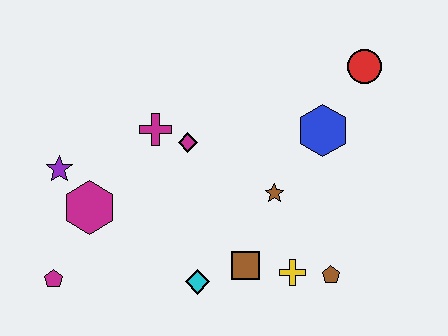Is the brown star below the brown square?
No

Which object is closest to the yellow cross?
The brown pentagon is closest to the yellow cross.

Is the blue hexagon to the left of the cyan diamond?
No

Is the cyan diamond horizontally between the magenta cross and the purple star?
No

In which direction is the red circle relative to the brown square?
The red circle is above the brown square.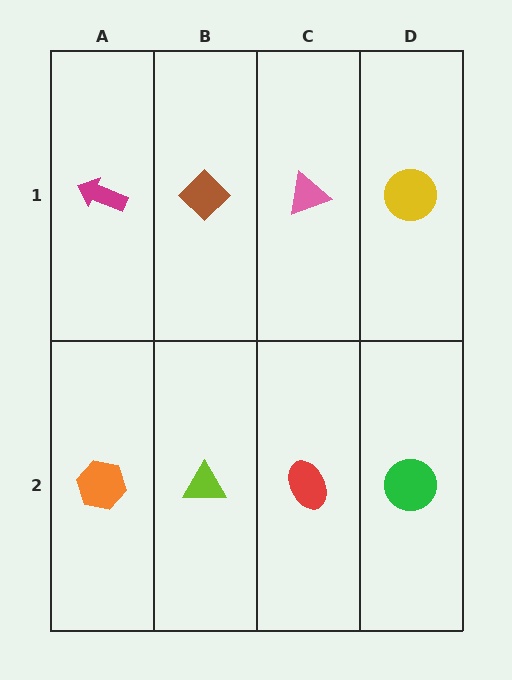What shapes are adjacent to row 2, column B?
A brown diamond (row 1, column B), an orange hexagon (row 2, column A), a red ellipse (row 2, column C).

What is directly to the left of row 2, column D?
A red ellipse.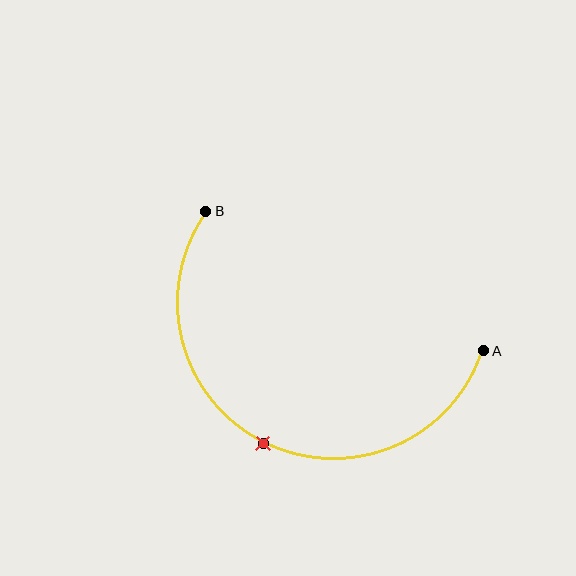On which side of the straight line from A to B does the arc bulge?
The arc bulges below the straight line connecting A and B.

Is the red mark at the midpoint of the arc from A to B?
Yes. The red mark lies on the arc at equal arc-length from both A and B — it is the arc midpoint.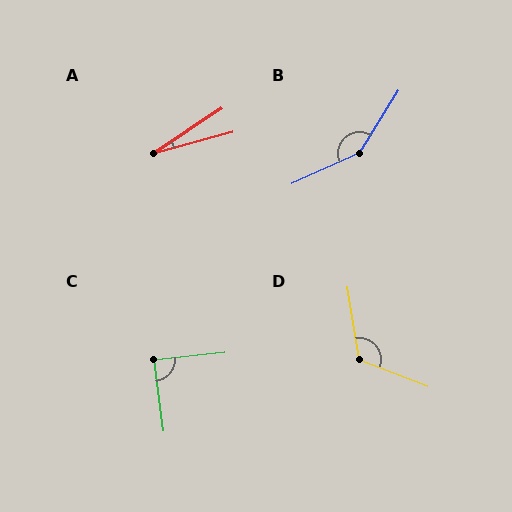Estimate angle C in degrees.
Approximately 88 degrees.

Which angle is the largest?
B, at approximately 146 degrees.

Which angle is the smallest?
A, at approximately 18 degrees.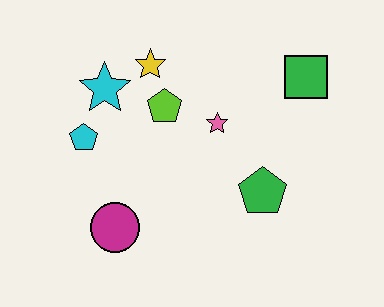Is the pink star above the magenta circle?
Yes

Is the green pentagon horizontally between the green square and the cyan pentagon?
Yes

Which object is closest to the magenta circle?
The cyan pentagon is closest to the magenta circle.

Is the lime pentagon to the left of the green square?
Yes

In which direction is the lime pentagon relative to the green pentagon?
The lime pentagon is to the left of the green pentagon.